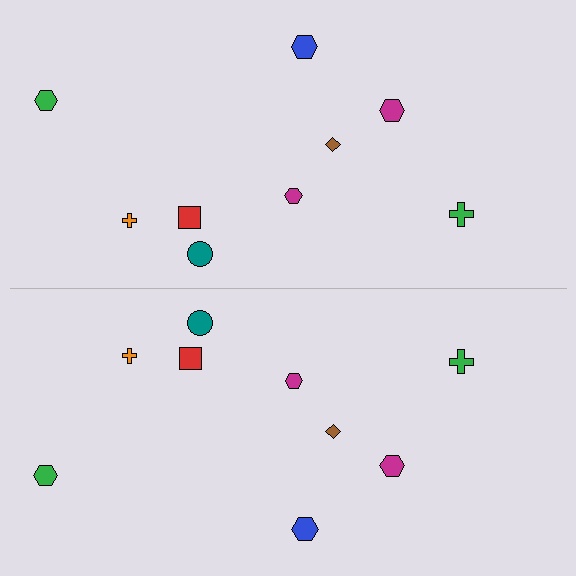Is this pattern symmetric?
Yes, this pattern has bilateral (reflection) symmetry.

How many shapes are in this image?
There are 18 shapes in this image.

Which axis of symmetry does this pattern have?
The pattern has a horizontal axis of symmetry running through the center of the image.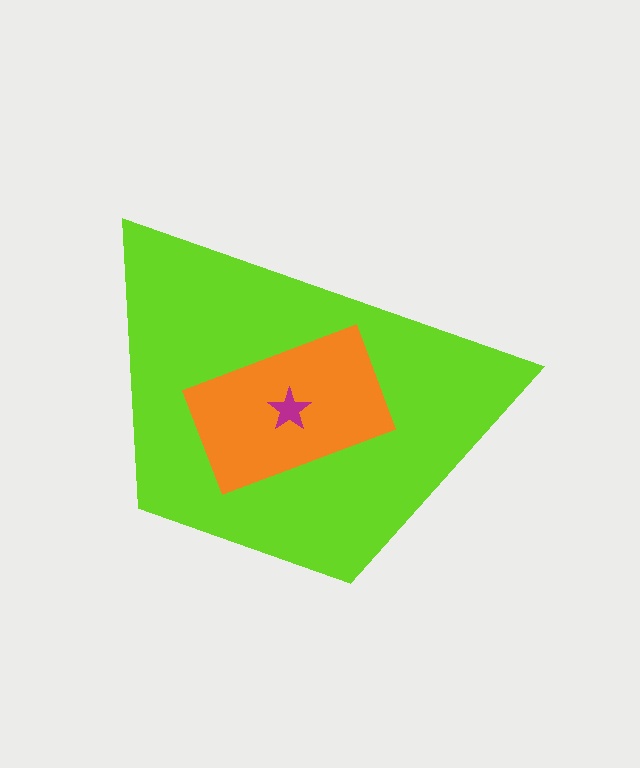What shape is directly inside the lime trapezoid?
The orange rectangle.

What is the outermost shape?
The lime trapezoid.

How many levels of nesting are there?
3.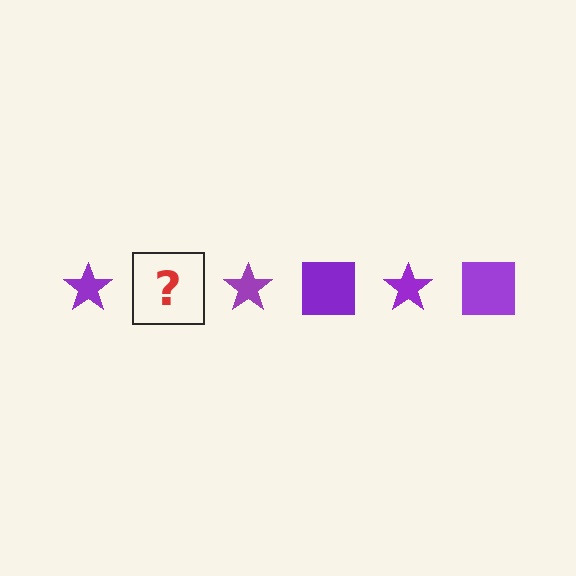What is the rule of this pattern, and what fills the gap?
The rule is that the pattern cycles through star, square shapes in purple. The gap should be filled with a purple square.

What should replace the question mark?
The question mark should be replaced with a purple square.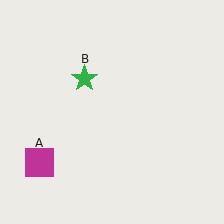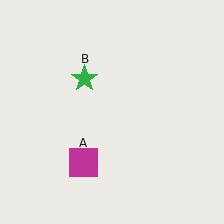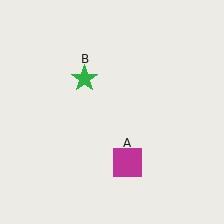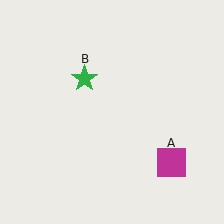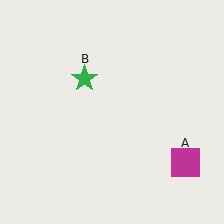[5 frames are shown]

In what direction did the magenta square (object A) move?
The magenta square (object A) moved right.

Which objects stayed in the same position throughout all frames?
Green star (object B) remained stationary.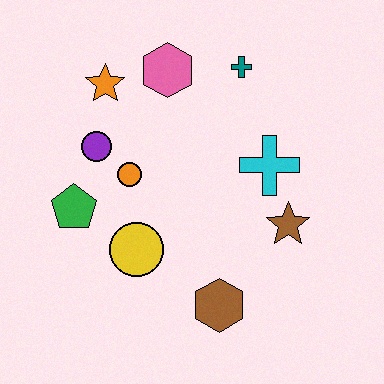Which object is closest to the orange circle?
The purple circle is closest to the orange circle.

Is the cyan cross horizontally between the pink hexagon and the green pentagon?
No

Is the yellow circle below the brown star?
Yes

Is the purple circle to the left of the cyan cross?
Yes